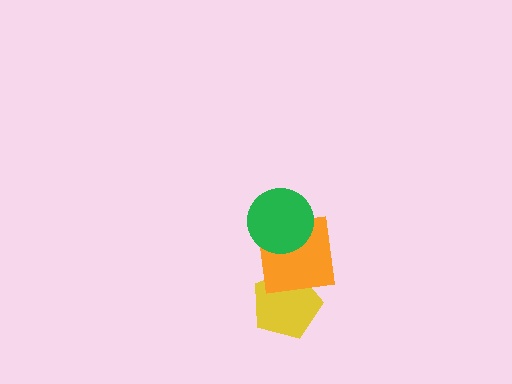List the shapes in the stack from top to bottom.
From top to bottom: the green circle, the orange square, the yellow pentagon.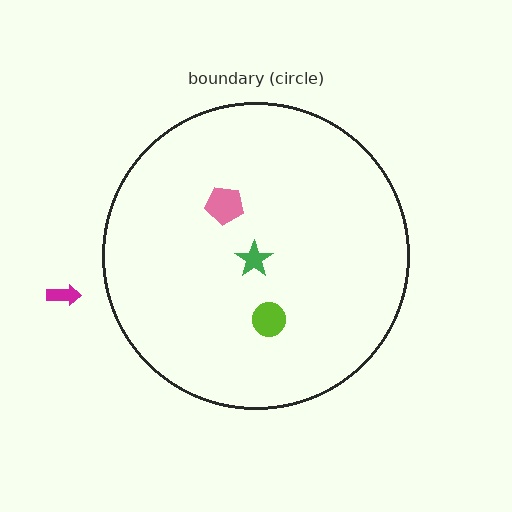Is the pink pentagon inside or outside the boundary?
Inside.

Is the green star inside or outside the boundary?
Inside.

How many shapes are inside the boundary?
3 inside, 1 outside.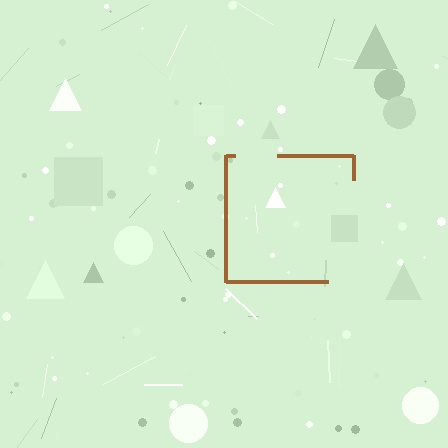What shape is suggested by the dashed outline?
The dashed outline suggests a square.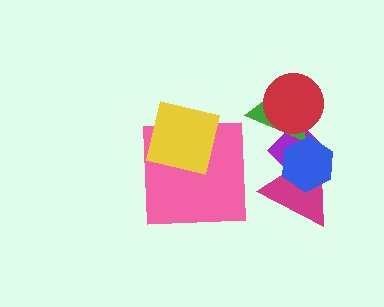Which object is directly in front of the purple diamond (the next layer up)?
The green triangle is directly in front of the purple diamond.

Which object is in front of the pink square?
The yellow square is in front of the pink square.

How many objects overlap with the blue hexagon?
3 objects overlap with the blue hexagon.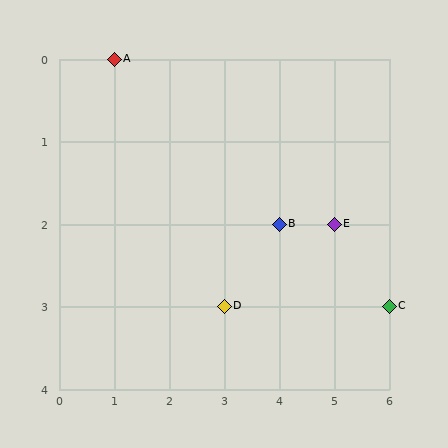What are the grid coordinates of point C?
Point C is at grid coordinates (6, 3).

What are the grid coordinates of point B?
Point B is at grid coordinates (4, 2).